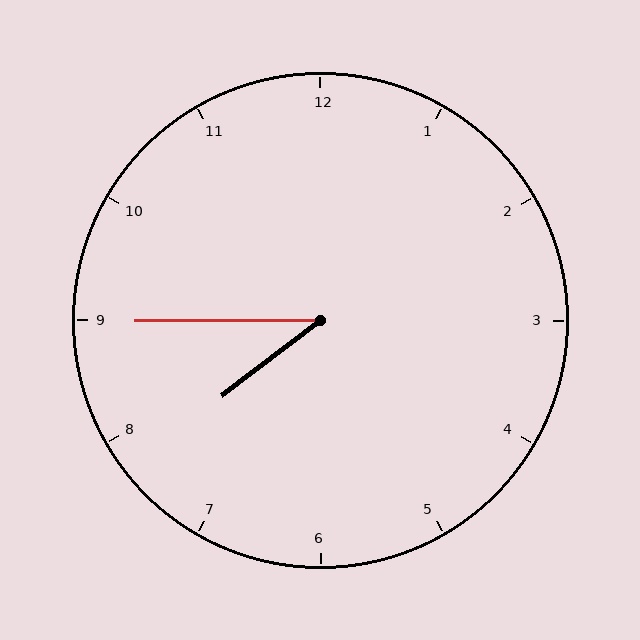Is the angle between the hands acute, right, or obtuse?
It is acute.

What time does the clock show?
7:45.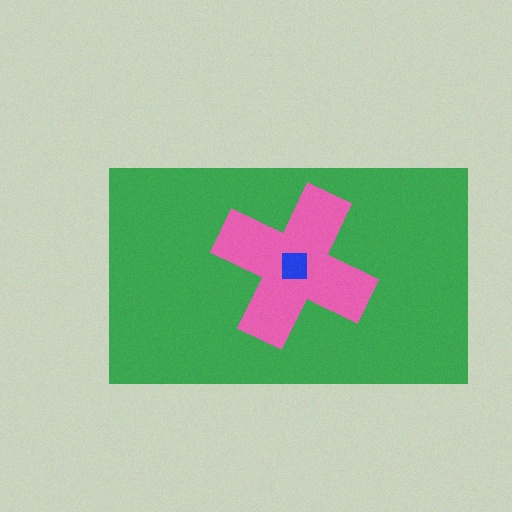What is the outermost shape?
The green rectangle.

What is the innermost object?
The blue square.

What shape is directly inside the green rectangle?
The pink cross.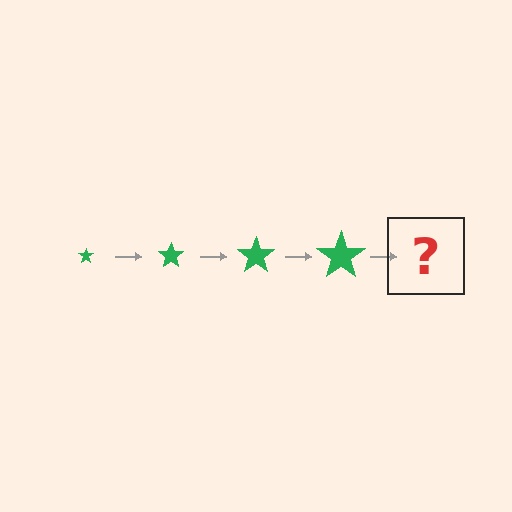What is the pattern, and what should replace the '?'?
The pattern is that the star gets progressively larger each step. The '?' should be a green star, larger than the previous one.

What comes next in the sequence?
The next element should be a green star, larger than the previous one.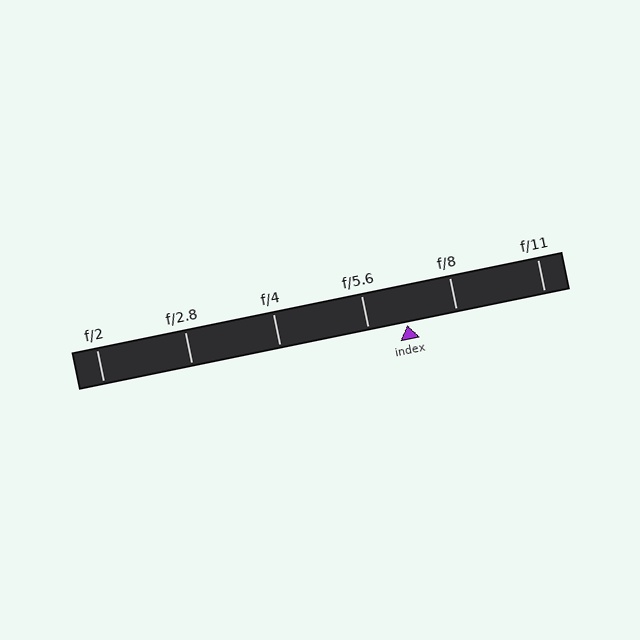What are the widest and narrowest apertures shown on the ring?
The widest aperture shown is f/2 and the narrowest is f/11.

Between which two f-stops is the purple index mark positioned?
The index mark is between f/5.6 and f/8.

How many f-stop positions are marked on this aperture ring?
There are 6 f-stop positions marked.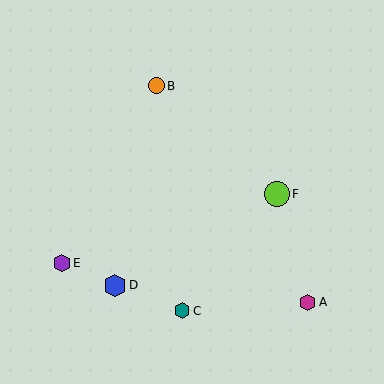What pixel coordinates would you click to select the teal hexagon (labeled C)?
Click at (182, 311) to select the teal hexagon C.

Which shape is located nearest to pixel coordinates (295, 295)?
The magenta hexagon (labeled A) at (308, 302) is nearest to that location.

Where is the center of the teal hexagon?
The center of the teal hexagon is at (182, 311).